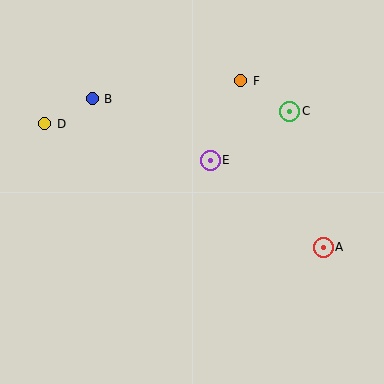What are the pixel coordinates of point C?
Point C is at (290, 111).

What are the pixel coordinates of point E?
Point E is at (210, 160).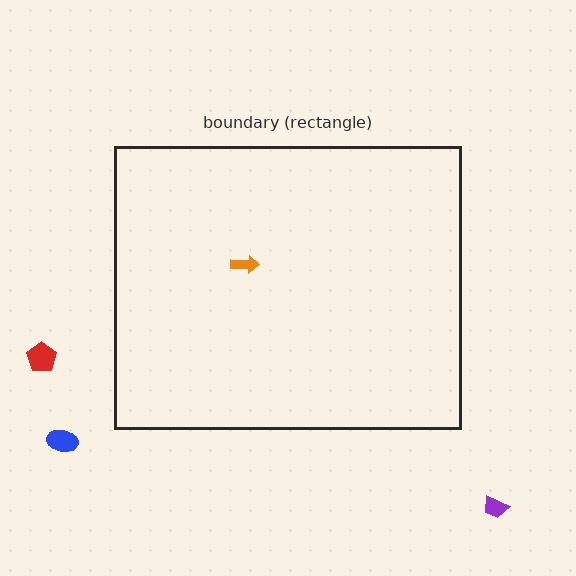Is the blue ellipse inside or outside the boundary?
Outside.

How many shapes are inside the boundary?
1 inside, 3 outside.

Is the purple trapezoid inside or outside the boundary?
Outside.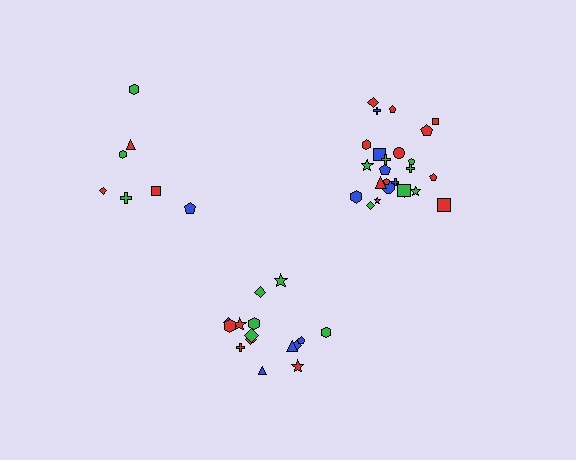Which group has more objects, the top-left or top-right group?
The top-right group.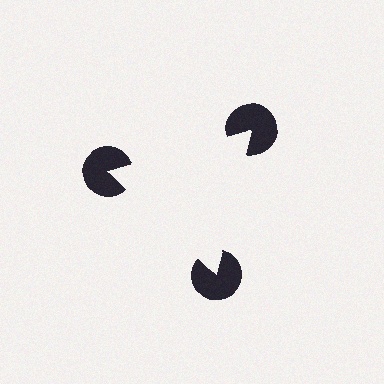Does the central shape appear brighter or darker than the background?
It typically appears slightly brighter than the background, even though no actual brightness change is drawn.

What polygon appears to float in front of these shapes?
An illusory triangle — its edges are inferred from the aligned wedge cuts in the pac-man discs, not physically drawn.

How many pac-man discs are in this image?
There are 3 — one at each vertex of the illusory triangle.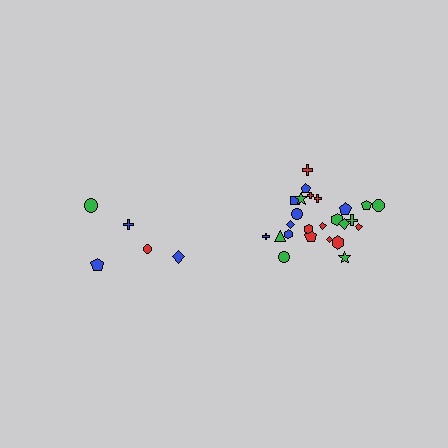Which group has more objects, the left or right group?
The right group.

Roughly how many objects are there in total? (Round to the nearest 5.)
Roughly 30 objects in total.